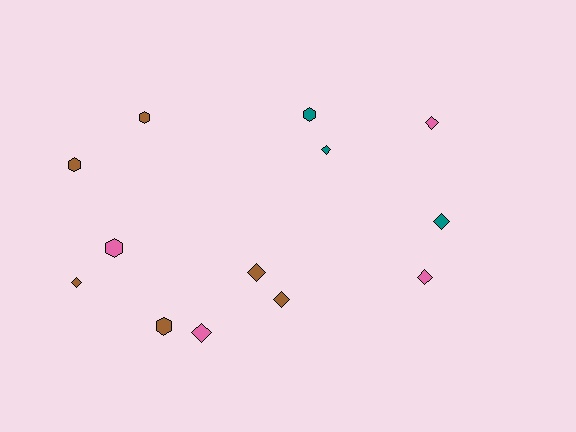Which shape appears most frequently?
Diamond, with 8 objects.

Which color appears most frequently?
Brown, with 6 objects.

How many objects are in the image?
There are 13 objects.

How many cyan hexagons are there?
There are no cyan hexagons.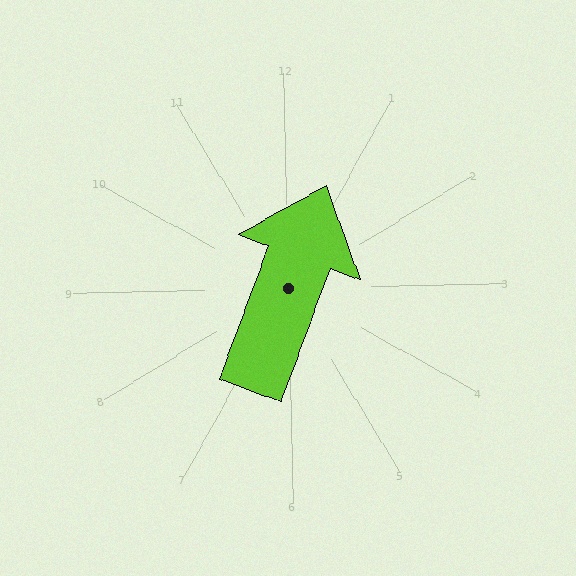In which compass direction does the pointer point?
North.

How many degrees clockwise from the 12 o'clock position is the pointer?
Approximately 22 degrees.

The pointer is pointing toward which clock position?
Roughly 1 o'clock.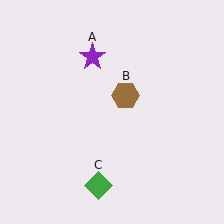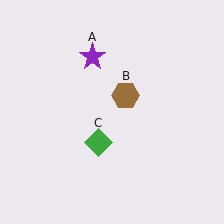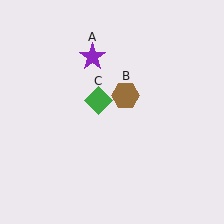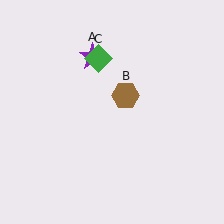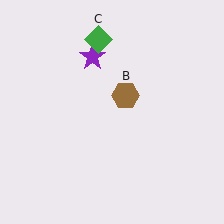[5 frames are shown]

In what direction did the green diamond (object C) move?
The green diamond (object C) moved up.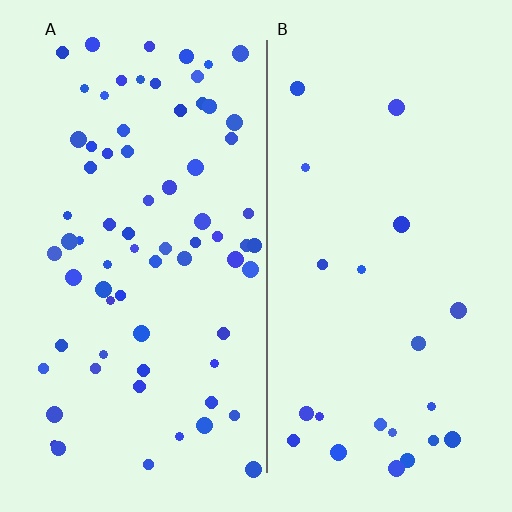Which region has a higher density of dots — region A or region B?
A (the left).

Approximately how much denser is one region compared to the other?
Approximately 3.2× — region A over region B.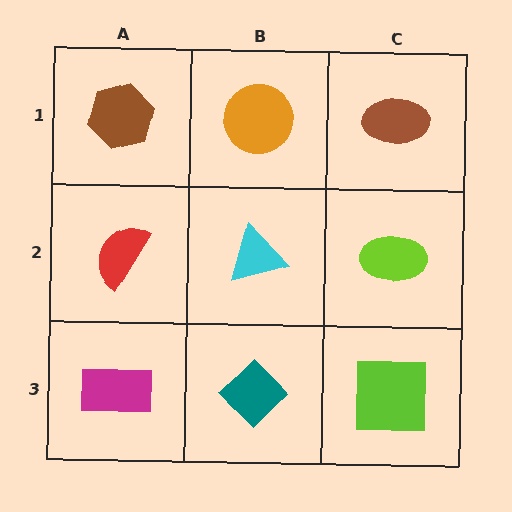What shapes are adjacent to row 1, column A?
A red semicircle (row 2, column A), an orange circle (row 1, column B).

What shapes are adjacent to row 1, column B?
A cyan triangle (row 2, column B), a brown hexagon (row 1, column A), a brown ellipse (row 1, column C).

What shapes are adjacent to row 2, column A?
A brown hexagon (row 1, column A), a magenta rectangle (row 3, column A), a cyan triangle (row 2, column B).